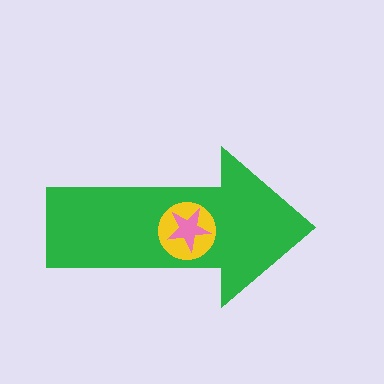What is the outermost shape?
The green arrow.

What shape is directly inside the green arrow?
The yellow circle.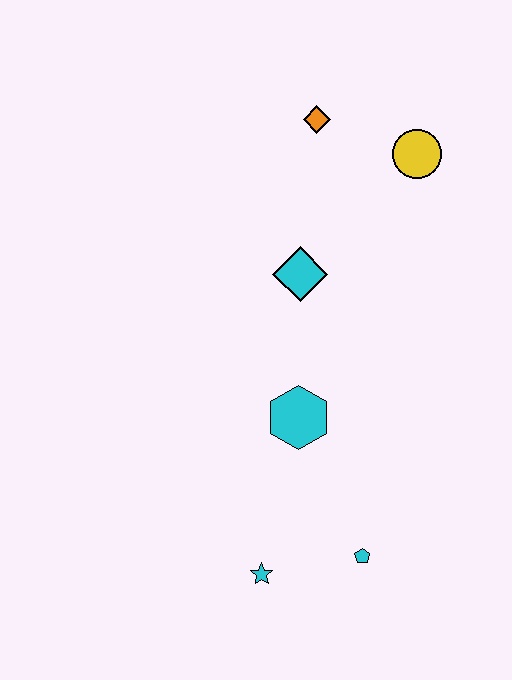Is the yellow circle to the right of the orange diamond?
Yes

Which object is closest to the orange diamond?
The yellow circle is closest to the orange diamond.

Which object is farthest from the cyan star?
The orange diamond is farthest from the cyan star.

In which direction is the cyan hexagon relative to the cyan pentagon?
The cyan hexagon is above the cyan pentagon.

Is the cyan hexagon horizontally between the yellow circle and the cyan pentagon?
No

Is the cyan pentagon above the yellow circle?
No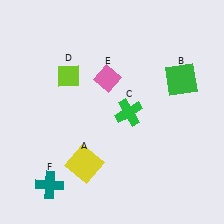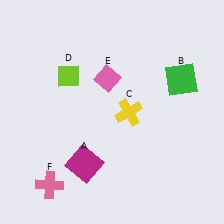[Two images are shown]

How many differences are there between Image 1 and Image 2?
There are 3 differences between the two images.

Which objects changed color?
A changed from yellow to magenta. C changed from green to yellow. F changed from teal to pink.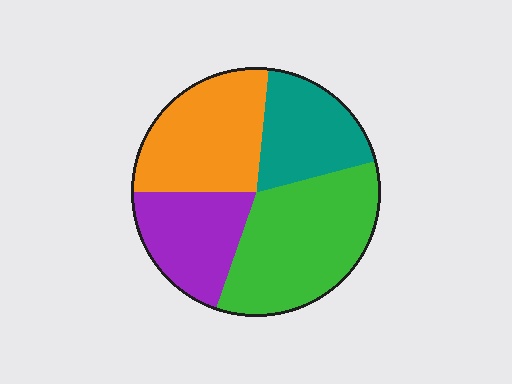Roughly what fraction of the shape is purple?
Purple covers around 20% of the shape.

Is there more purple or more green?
Green.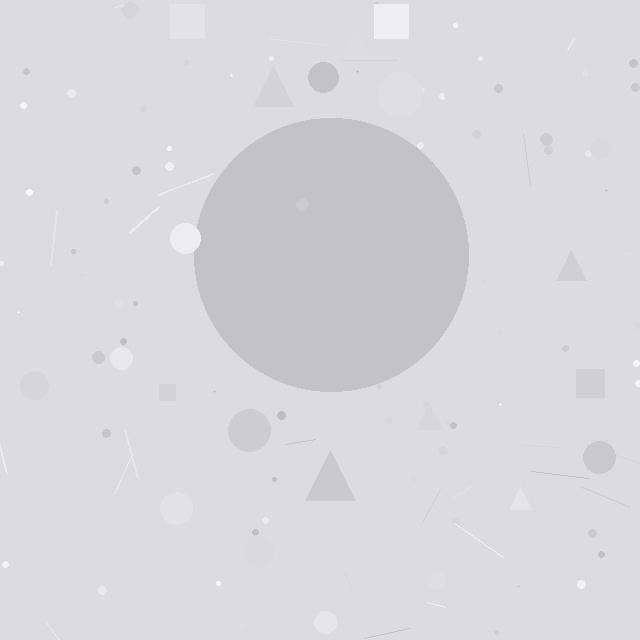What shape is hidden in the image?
A circle is hidden in the image.